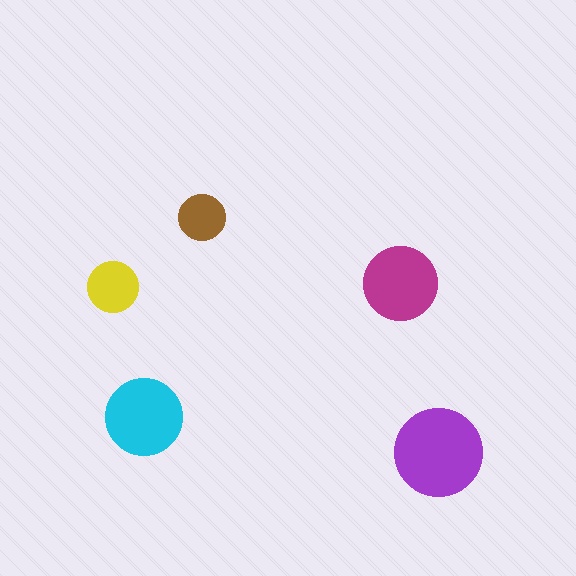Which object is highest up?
The brown circle is topmost.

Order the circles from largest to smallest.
the purple one, the cyan one, the magenta one, the yellow one, the brown one.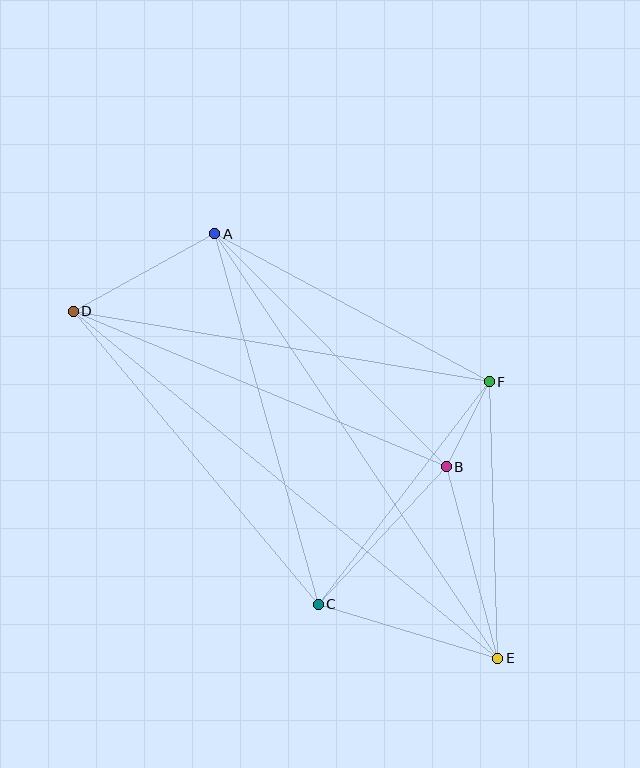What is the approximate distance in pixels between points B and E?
The distance between B and E is approximately 199 pixels.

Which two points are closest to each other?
Points B and F are closest to each other.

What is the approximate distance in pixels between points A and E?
The distance between A and E is approximately 510 pixels.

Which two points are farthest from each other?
Points D and E are farthest from each other.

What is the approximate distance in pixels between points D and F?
The distance between D and F is approximately 422 pixels.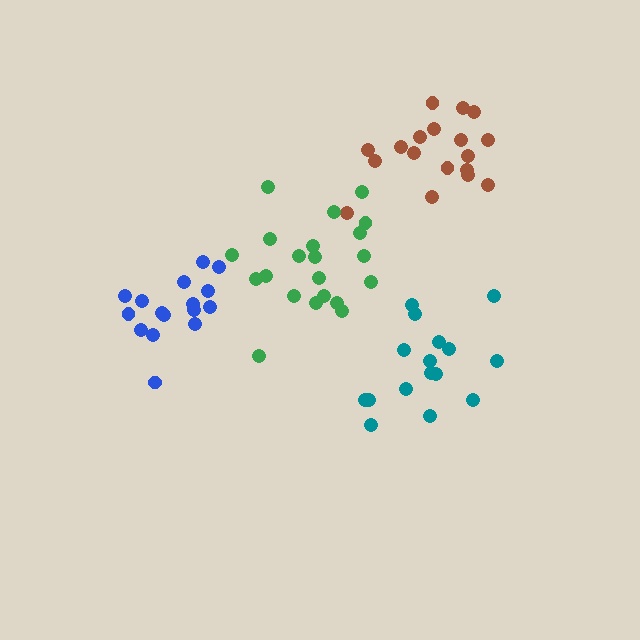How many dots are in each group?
Group 1: 16 dots, Group 2: 18 dots, Group 3: 21 dots, Group 4: 16 dots (71 total).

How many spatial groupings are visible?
There are 4 spatial groupings.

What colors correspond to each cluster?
The clusters are colored: teal, brown, green, blue.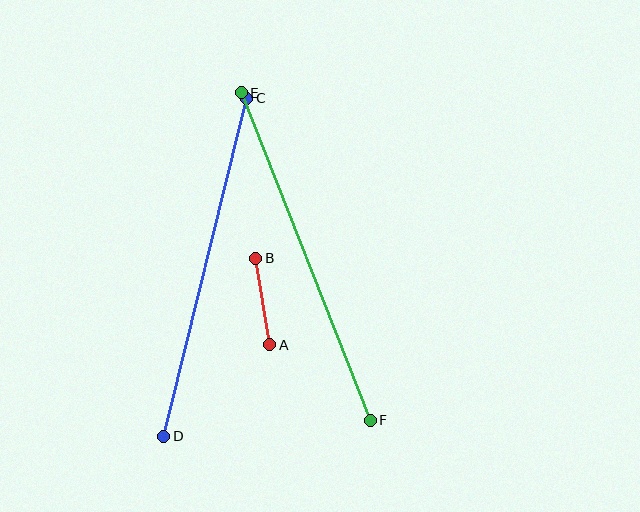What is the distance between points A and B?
The distance is approximately 88 pixels.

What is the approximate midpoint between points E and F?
The midpoint is at approximately (306, 256) pixels.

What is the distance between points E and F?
The distance is approximately 352 pixels.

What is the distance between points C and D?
The distance is approximately 348 pixels.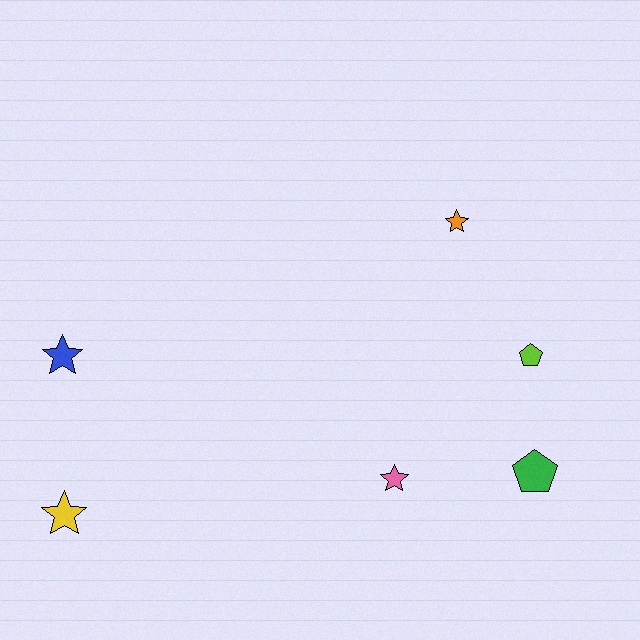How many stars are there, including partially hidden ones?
There are 4 stars.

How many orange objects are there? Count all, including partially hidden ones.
There is 1 orange object.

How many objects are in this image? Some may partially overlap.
There are 6 objects.